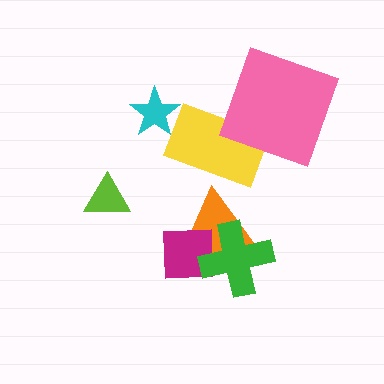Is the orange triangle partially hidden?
Yes, it is partially covered by another shape.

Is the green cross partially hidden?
No, no other shape covers it.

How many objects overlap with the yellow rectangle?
1 object overlaps with the yellow rectangle.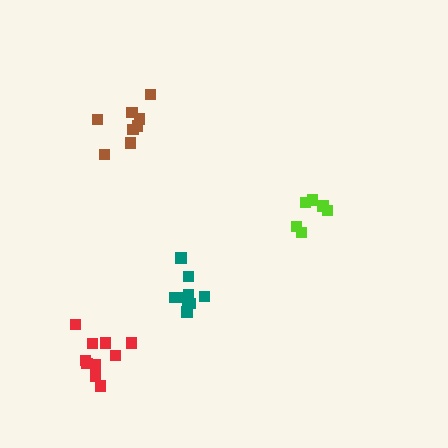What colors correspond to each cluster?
The clusters are colored: teal, red, lime, brown.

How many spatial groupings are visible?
There are 4 spatial groupings.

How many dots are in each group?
Group 1: 9 dots, Group 2: 10 dots, Group 3: 6 dots, Group 4: 8 dots (33 total).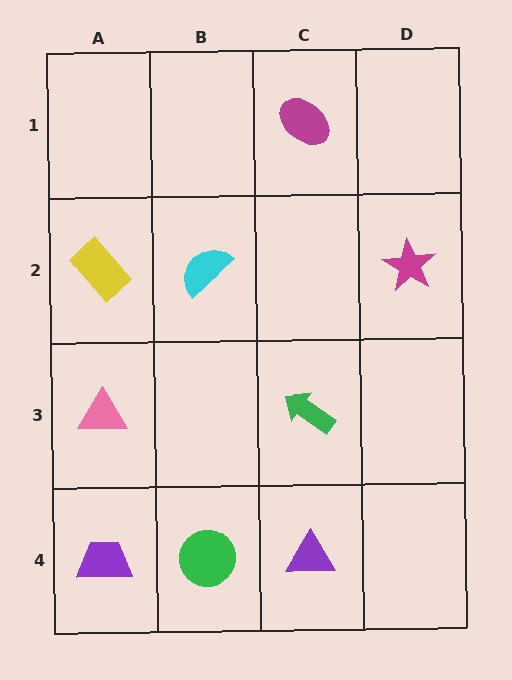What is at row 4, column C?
A purple triangle.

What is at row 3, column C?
A green arrow.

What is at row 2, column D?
A magenta star.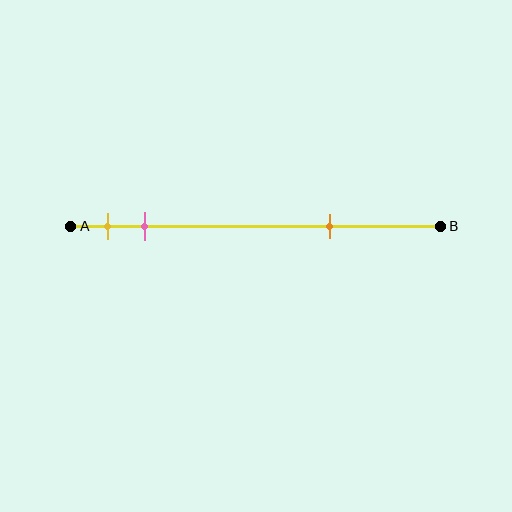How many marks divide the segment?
There are 3 marks dividing the segment.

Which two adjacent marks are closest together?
The yellow and pink marks are the closest adjacent pair.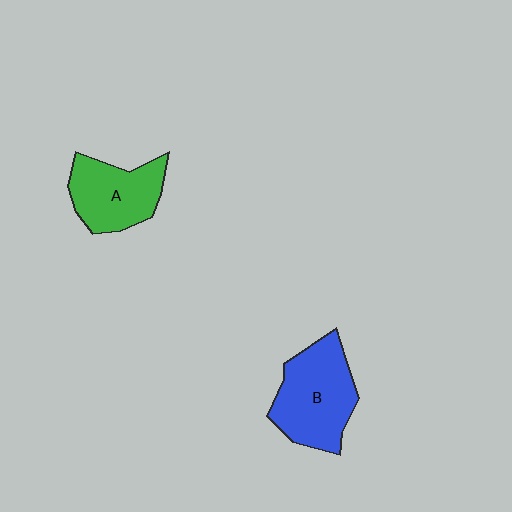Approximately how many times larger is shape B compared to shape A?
Approximately 1.2 times.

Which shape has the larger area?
Shape B (blue).